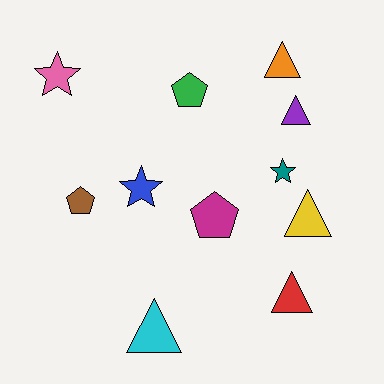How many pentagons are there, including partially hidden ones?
There are 3 pentagons.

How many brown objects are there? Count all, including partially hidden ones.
There is 1 brown object.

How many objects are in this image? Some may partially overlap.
There are 11 objects.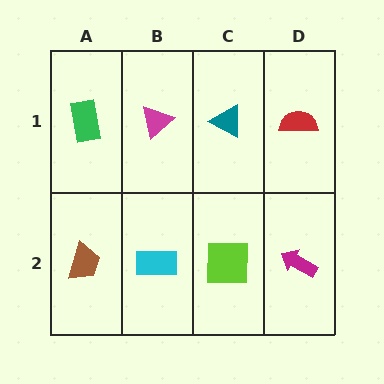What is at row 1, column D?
A red semicircle.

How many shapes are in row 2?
4 shapes.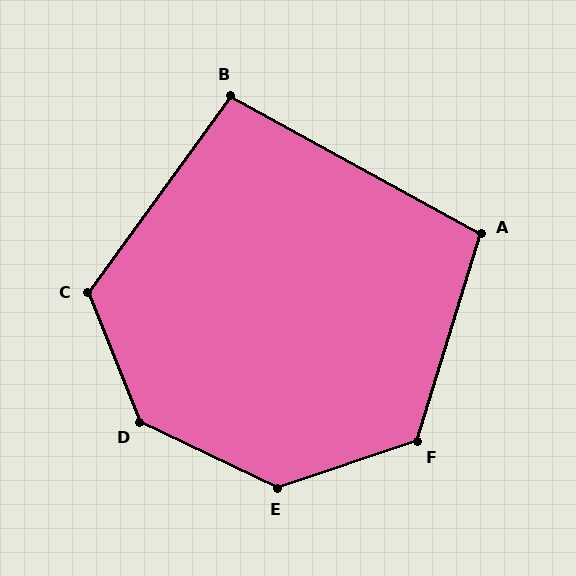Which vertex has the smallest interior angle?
B, at approximately 97 degrees.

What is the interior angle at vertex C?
Approximately 122 degrees (obtuse).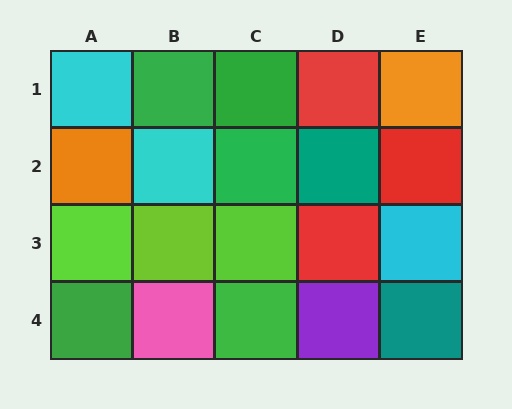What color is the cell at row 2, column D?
Teal.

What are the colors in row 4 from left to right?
Green, pink, green, purple, teal.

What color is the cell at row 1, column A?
Cyan.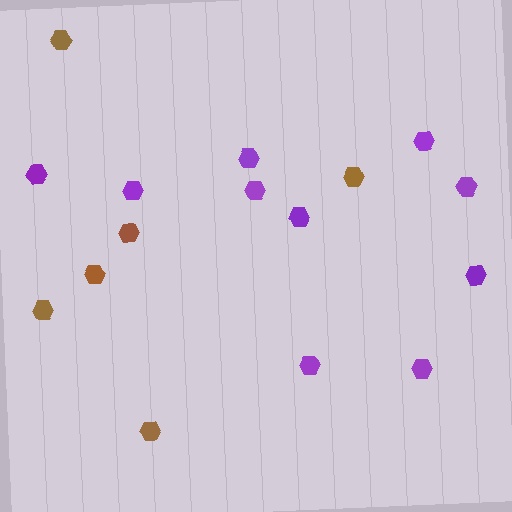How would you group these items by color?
There are 2 groups: one group of purple hexagons (10) and one group of brown hexagons (6).